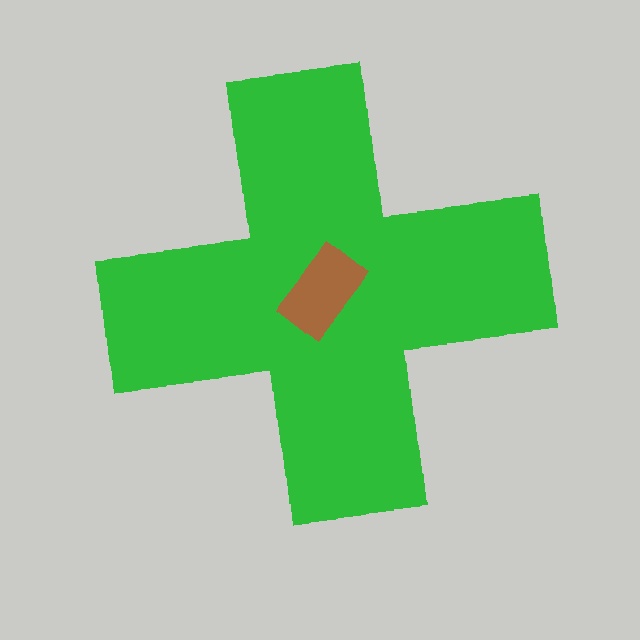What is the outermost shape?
The green cross.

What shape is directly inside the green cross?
The brown rectangle.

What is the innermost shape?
The brown rectangle.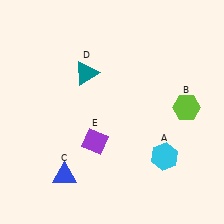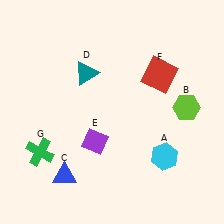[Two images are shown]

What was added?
A red square (F), a green cross (G) were added in Image 2.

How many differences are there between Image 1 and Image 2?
There are 2 differences between the two images.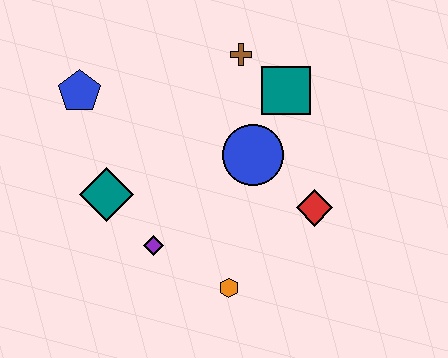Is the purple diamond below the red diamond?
Yes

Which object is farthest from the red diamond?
The blue pentagon is farthest from the red diamond.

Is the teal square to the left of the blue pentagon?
No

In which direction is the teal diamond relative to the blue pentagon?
The teal diamond is below the blue pentagon.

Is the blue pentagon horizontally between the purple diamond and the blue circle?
No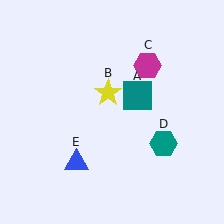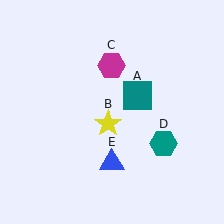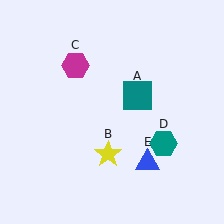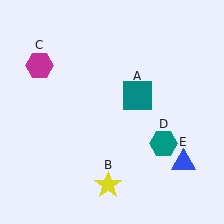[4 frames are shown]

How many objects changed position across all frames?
3 objects changed position: yellow star (object B), magenta hexagon (object C), blue triangle (object E).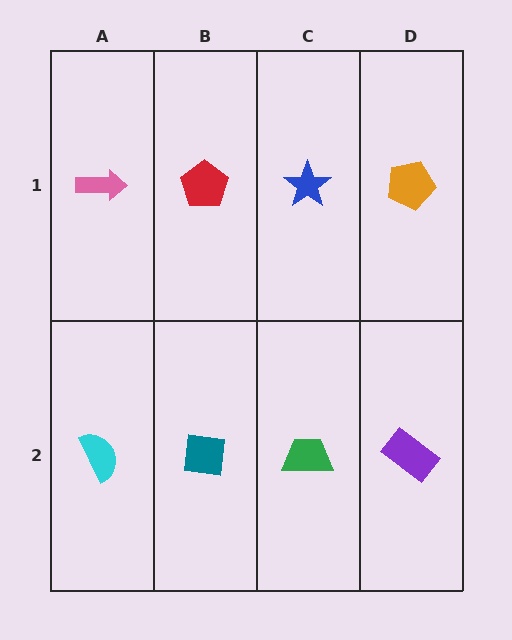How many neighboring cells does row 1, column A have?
2.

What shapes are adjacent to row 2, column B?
A red pentagon (row 1, column B), a cyan semicircle (row 2, column A), a green trapezoid (row 2, column C).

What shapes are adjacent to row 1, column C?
A green trapezoid (row 2, column C), a red pentagon (row 1, column B), an orange pentagon (row 1, column D).